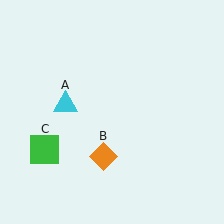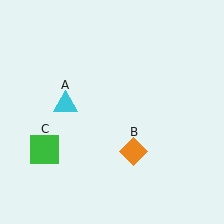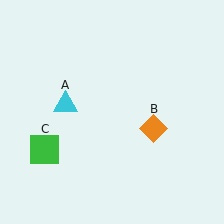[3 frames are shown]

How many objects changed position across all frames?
1 object changed position: orange diamond (object B).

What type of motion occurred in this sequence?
The orange diamond (object B) rotated counterclockwise around the center of the scene.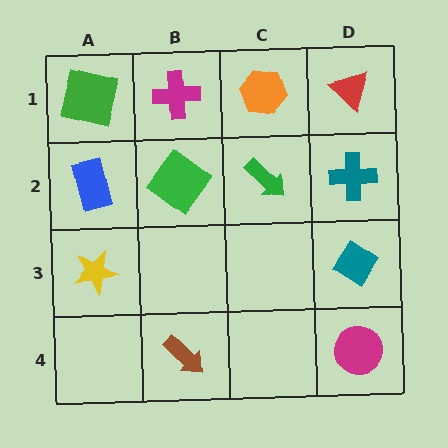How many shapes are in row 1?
4 shapes.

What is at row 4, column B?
A brown arrow.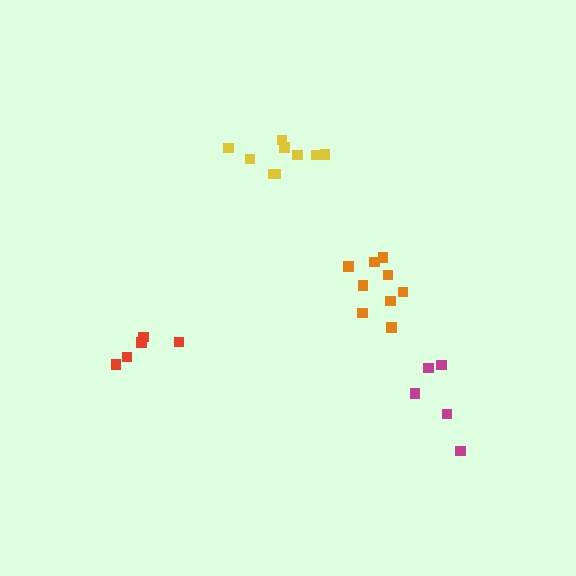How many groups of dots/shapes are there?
There are 4 groups.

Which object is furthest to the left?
The red cluster is leftmost.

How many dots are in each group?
Group 1: 5 dots, Group 2: 9 dots, Group 3: 9 dots, Group 4: 5 dots (28 total).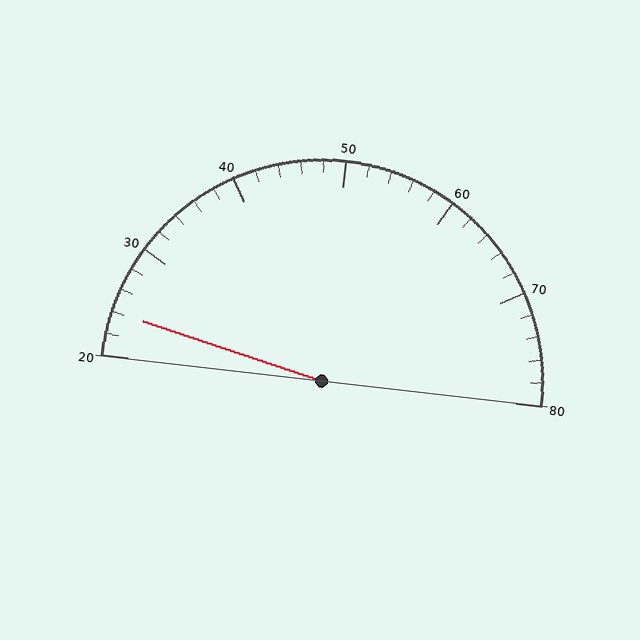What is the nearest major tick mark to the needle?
The nearest major tick mark is 20.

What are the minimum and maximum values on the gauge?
The gauge ranges from 20 to 80.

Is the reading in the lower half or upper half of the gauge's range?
The reading is in the lower half of the range (20 to 80).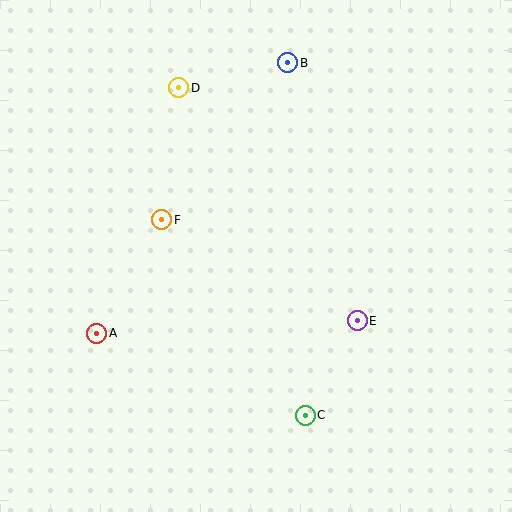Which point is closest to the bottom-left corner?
Point A is closest to the bottom-left corner.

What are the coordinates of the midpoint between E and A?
The midpoint between E and A is at (227, 327).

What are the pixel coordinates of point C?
Point C is at (305, 415).